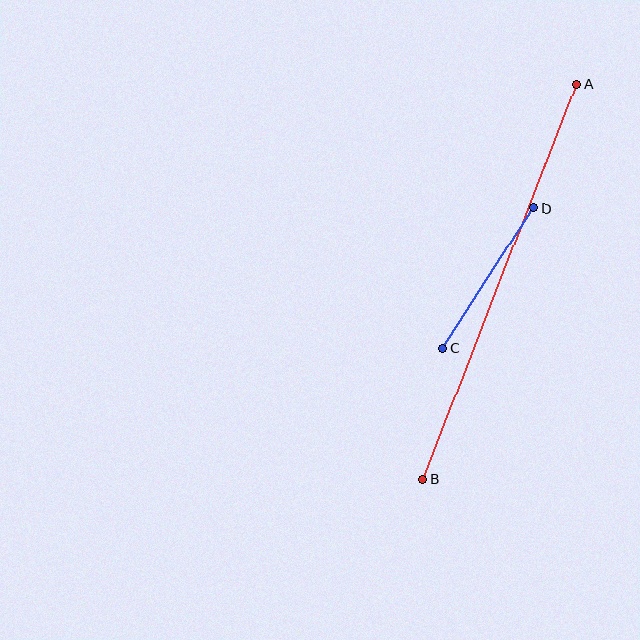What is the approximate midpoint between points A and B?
The midpoint is at approximately (499, 281) pixels.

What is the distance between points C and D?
The distance is approximately 167 pixels.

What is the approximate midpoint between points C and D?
The midpoint is at approximately (488, 278) pixels.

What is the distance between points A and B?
The distance is approximately 424 pixels.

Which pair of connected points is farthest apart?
Points A and B are farthest apart.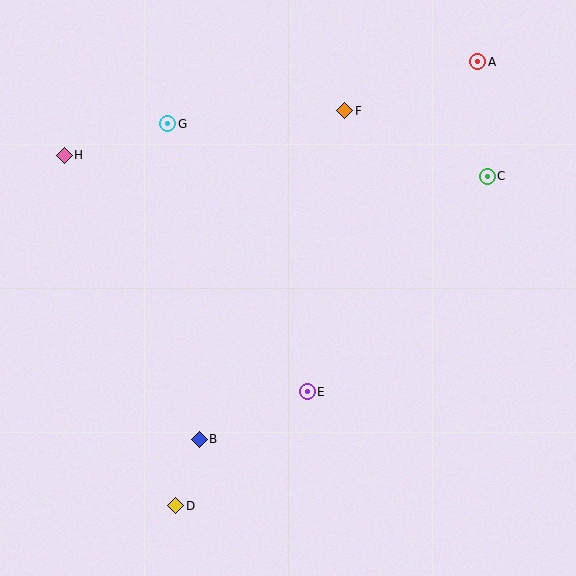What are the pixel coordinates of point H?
Point H is at (64, 155).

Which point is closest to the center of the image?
Point E at (307, 392) is closest to the center.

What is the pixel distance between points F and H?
The distance between F and H is 284 pixels.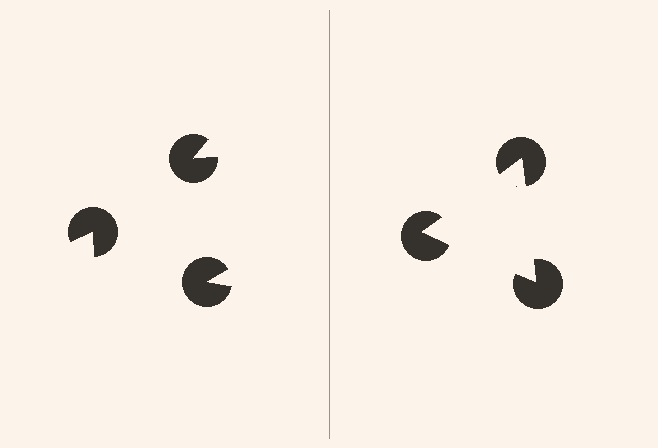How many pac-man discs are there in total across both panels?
6 — 3 on each side.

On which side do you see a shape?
An illusory triangle appears on the right side. On the left side the wedge cuts are rotated, so no coherent shape forms.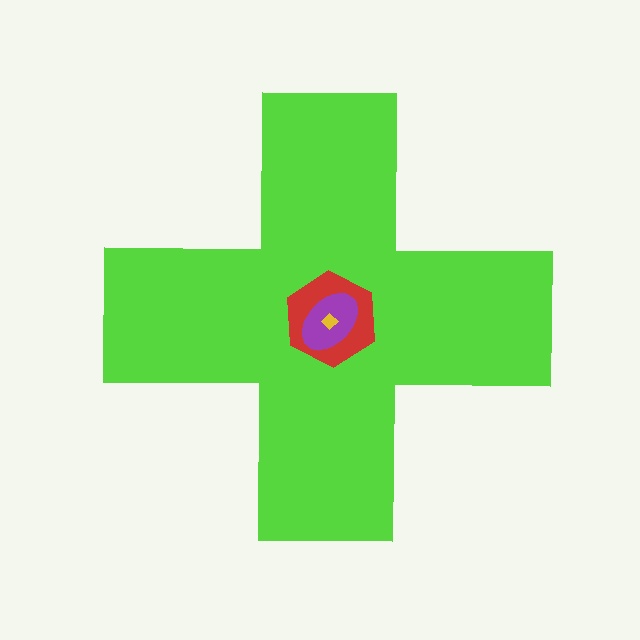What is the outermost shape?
The lime cross.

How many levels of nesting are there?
4.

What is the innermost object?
The yellow diamond.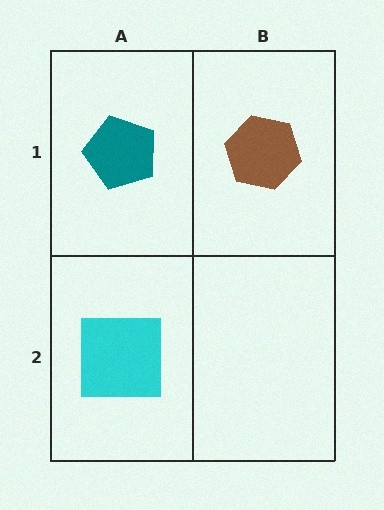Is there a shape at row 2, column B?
No, that cell is empty.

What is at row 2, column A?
A cyan square.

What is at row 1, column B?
A brown hexagon.